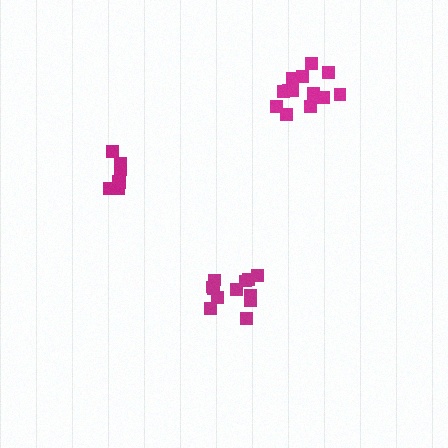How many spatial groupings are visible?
There are 3 spatial groupings.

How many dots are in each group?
Group 1: 13 dots, Group 2: 7 dots, Group 3: 12 dots (32 total).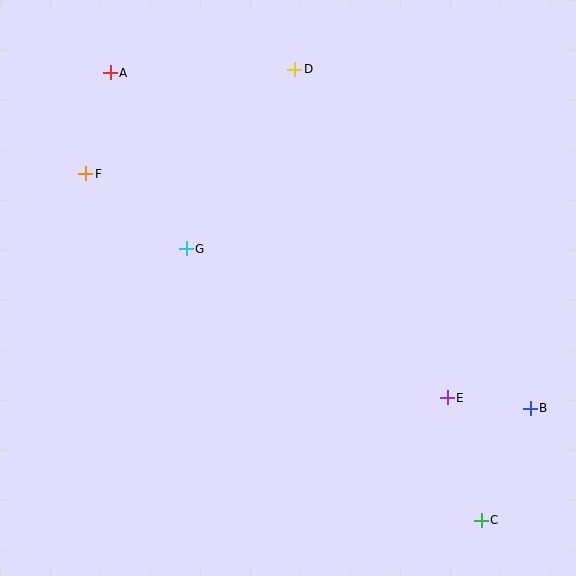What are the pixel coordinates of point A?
Point A is at (110, 73).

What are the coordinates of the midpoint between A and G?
The midpoint between A and G is at (148, 161).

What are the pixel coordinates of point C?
Point C is at (481, 520).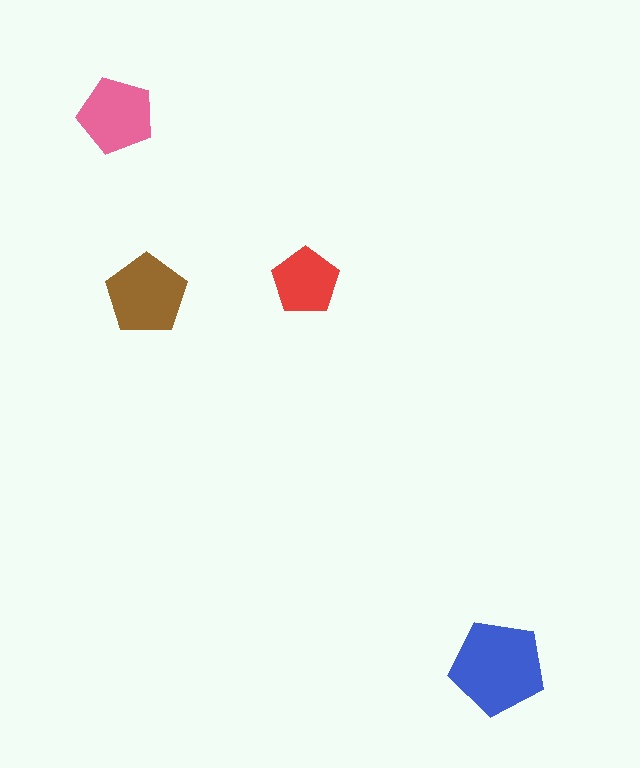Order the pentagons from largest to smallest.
the blue one, the brown one, the pink one, the red one.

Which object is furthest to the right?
The blue pentagon is rightmost.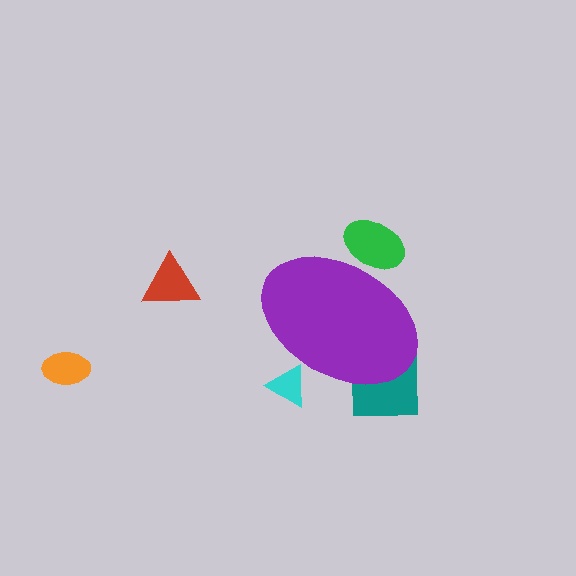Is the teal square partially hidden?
Yes, the teal square is partially hidden behind the purple ellipse.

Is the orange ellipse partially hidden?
No, the orange ellipse is fully visible.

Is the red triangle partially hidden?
No, the red triangle is fully visible.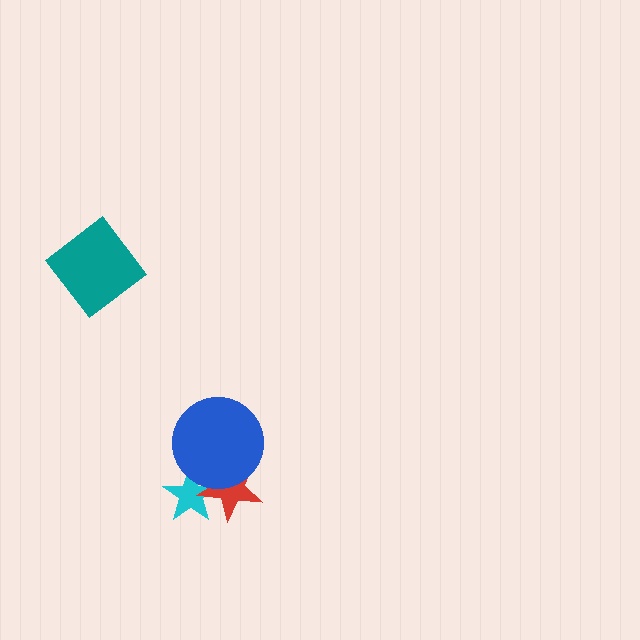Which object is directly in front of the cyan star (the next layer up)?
The red star is directly in front of the cyan star.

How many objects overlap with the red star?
2 objects overlap with the red star.